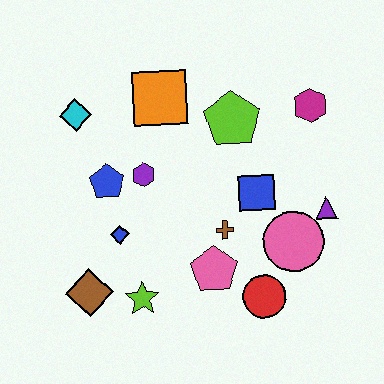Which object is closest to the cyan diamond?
The blue pentagon is closest to the cyan diamond.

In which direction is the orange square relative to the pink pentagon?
The orange square is above the pink pentagon.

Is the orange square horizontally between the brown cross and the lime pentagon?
No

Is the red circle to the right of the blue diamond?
Yes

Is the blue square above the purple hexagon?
No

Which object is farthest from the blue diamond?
The magenta hexagon is farthest from the blue diamond.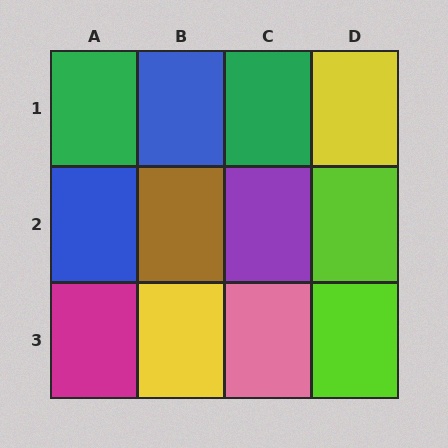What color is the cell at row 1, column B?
Blue.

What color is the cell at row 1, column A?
Green.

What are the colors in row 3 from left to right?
Magenta, yellow, pink, lime.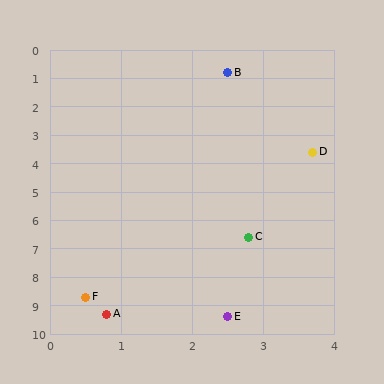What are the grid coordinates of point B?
Point B is at approximately (2.5, 0.8).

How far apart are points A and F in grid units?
Points A and F are about 0.7 grid units apart.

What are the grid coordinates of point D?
Point D is at approximately (3.7, 3.6).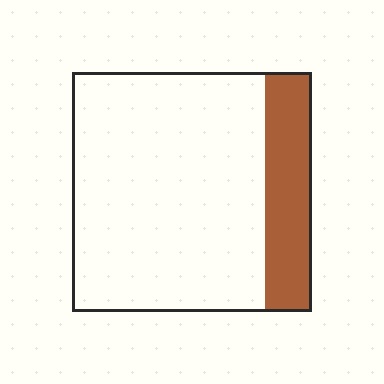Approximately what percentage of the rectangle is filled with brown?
Approximately 20%.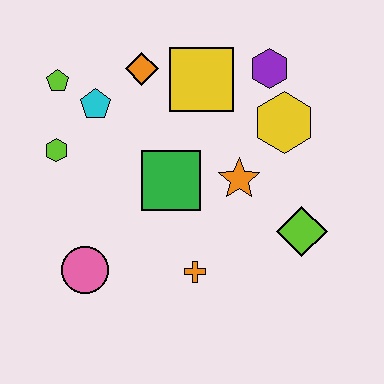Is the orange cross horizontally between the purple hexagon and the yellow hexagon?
No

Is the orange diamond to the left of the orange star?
Yes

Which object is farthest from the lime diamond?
The lime pentagon is farthest from the lime diamond.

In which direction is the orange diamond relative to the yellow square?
The orange diamond is to the left of the yellow square.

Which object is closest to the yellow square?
The orange diamond is closest to the yellow square.